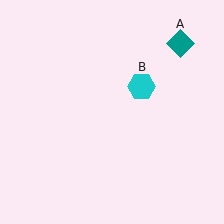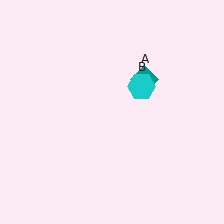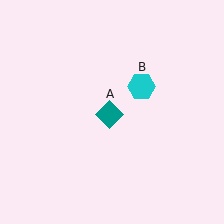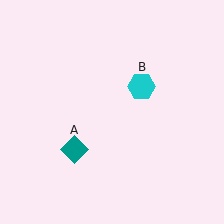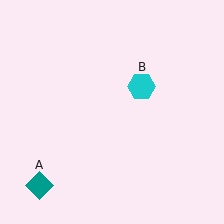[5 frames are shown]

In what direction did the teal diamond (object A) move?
The teal diamond (object A) moved down and to the left.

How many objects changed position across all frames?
1 object changed position: teal diamond (object A).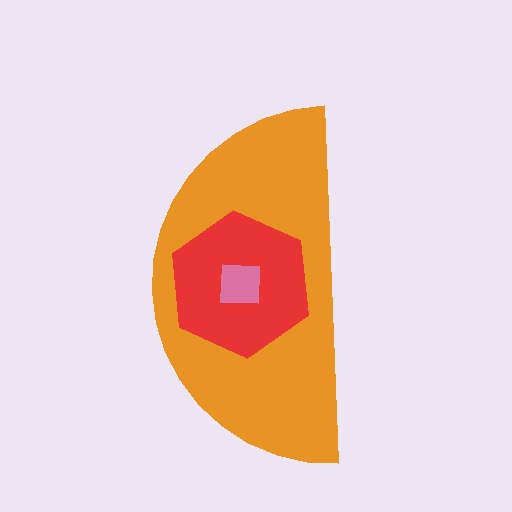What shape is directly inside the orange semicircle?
The red hexagon.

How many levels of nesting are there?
3.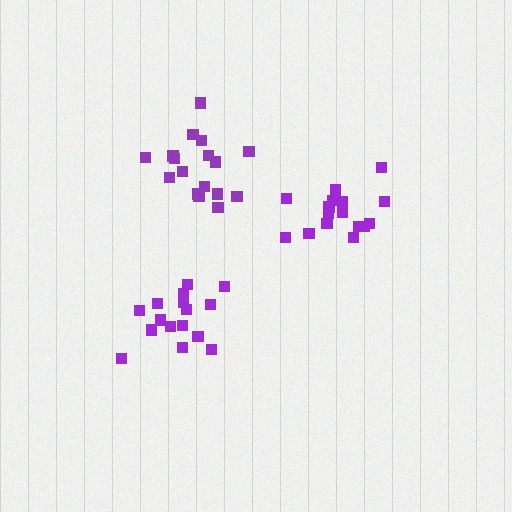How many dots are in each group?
Group 1: 16 dots, Group 2: 16 dots, Group 3: 17 dots (49 total).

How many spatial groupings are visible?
There are 3 spatial groupings.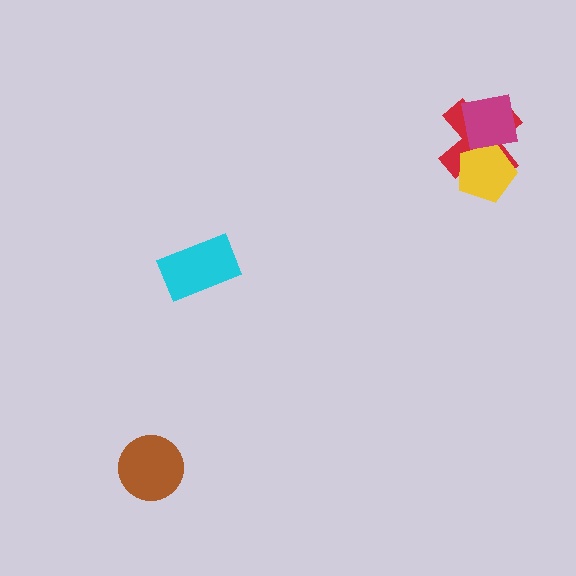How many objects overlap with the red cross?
2 objects overlap with the red cross.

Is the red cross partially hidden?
Yes, it is partially covered by another shape.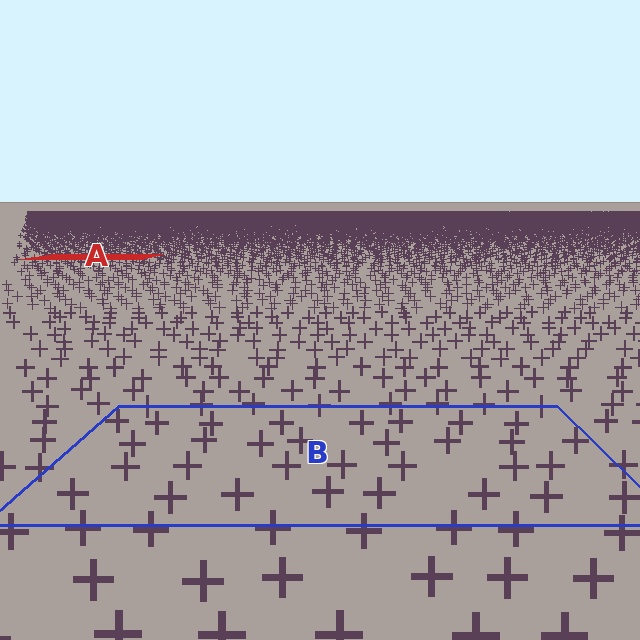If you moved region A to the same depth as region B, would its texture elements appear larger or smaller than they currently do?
They would appear larger. At a closer depth, the same texture elements are projected at a bigger on-screen size.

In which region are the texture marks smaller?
The texture marks are smaller in region A, because it is farther away.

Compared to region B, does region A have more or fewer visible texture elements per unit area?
Region A has more texture elements per unit area — they are packed more densely because it is farther away.